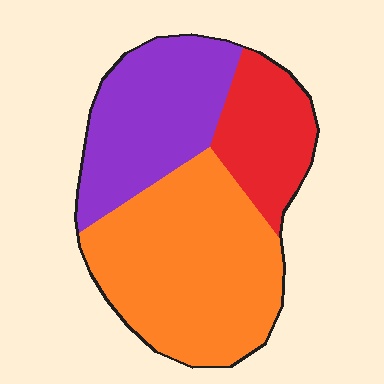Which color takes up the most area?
Orange, at roughly 50%.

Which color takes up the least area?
Red, at roughly 20%.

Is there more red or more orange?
Orange.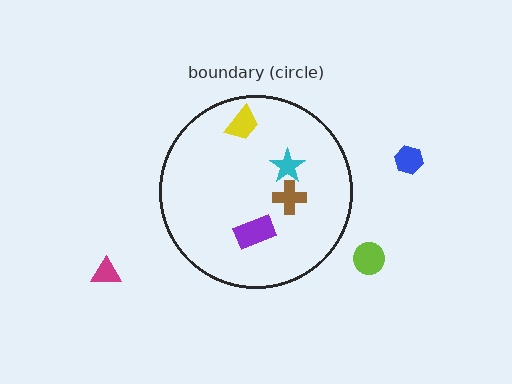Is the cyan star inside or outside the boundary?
Inside.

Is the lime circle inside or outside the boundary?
Outside.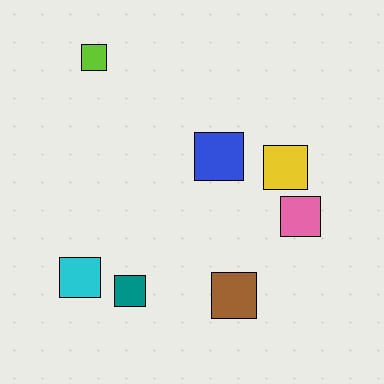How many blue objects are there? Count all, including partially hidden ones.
There is 1 blue object.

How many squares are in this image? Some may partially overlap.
There are 7 squares.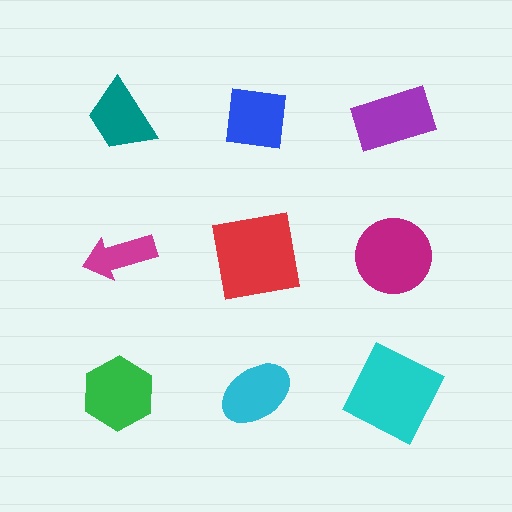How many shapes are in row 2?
3 shapes.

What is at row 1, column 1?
A teal trapezoid.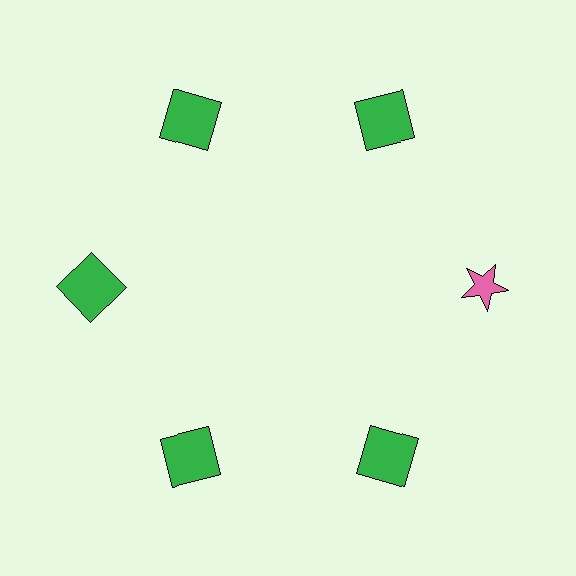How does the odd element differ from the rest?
It differs in both color (pink instead of green) and shape (star instead of square).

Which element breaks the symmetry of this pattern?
The pink star at roughly the 3 o'clock position breaks the symmetry. All other shapes are green squares.